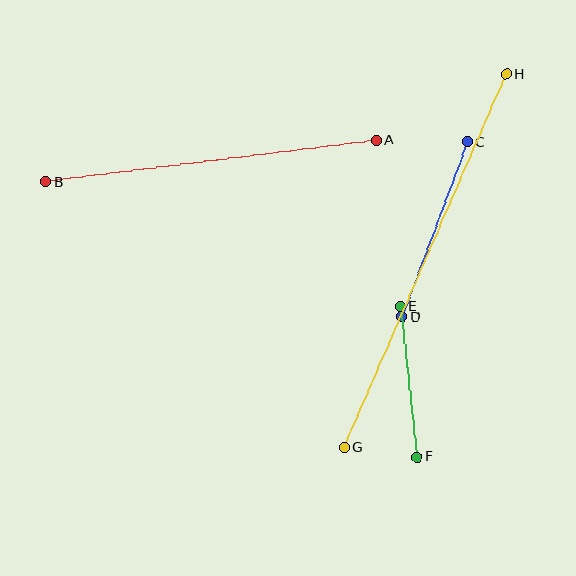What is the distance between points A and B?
The distance is approximately 333 pixels.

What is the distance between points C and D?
The distance is approximately 187 pixels.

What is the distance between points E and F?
The distance is approximately 151 pixels.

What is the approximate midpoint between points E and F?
The midpoint is at approximately (409, 382) pixels.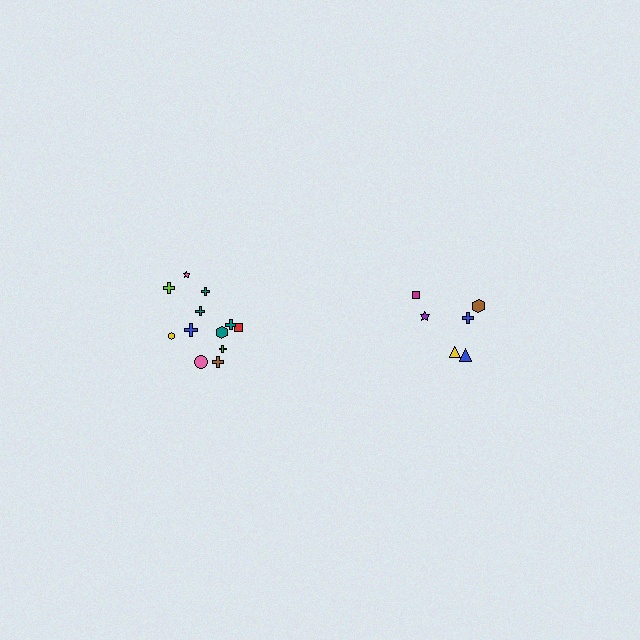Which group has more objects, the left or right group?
The left group.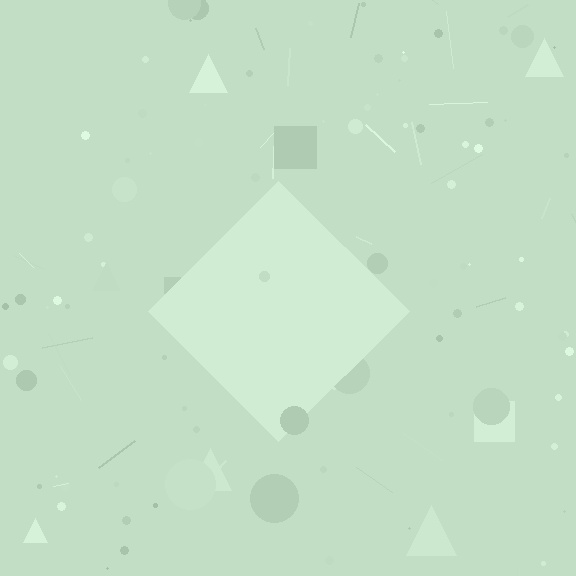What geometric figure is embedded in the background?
A diamond is embedded in the background.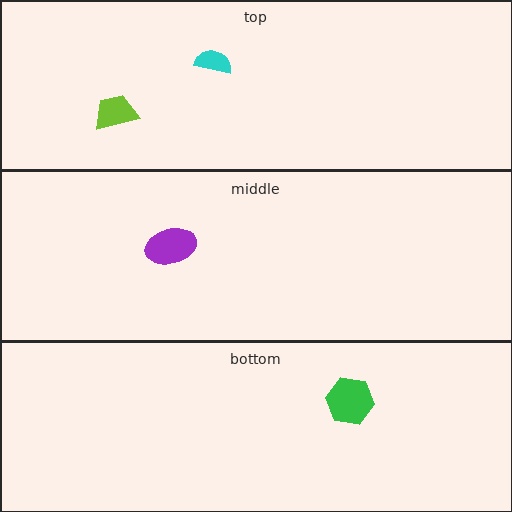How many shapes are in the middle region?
1.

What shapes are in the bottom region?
The green hexagon.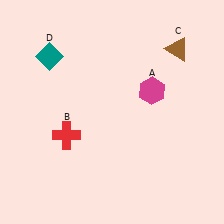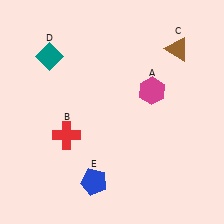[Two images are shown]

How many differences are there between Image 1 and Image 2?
There is 1 difference between the two images.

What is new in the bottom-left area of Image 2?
A blue pentagon (E) was added in the bottom-left area of Image 2.